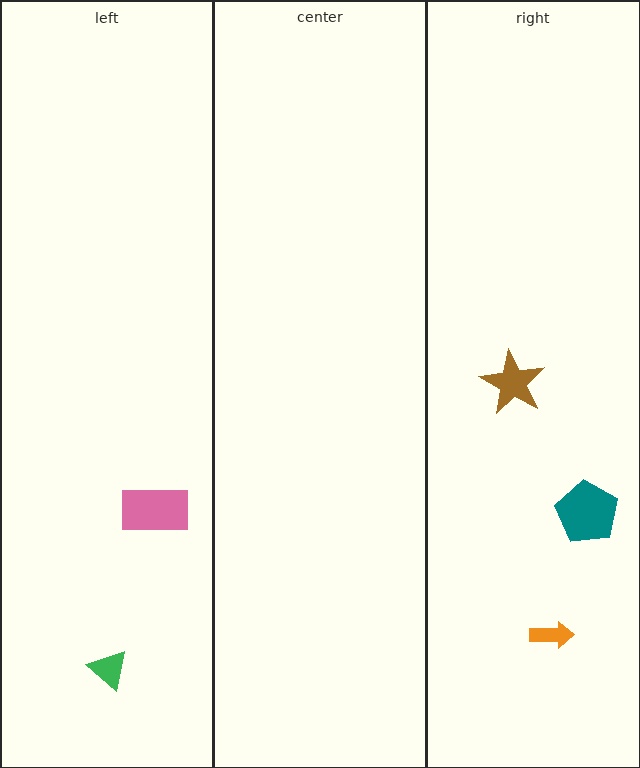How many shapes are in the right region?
3.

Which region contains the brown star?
The right region.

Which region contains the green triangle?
The left region.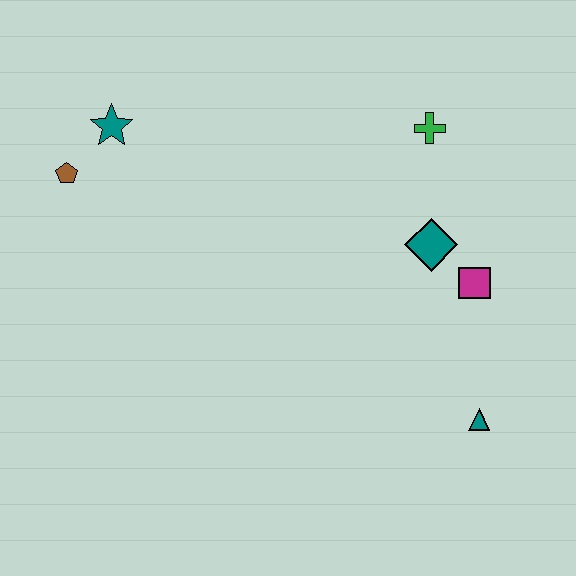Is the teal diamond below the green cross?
Yes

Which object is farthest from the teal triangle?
The brown pentagon is farthest from the teal triangle.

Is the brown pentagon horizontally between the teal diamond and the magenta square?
No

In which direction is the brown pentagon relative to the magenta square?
The brown pentagon is to the left of the magenta square.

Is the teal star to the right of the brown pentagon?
Yes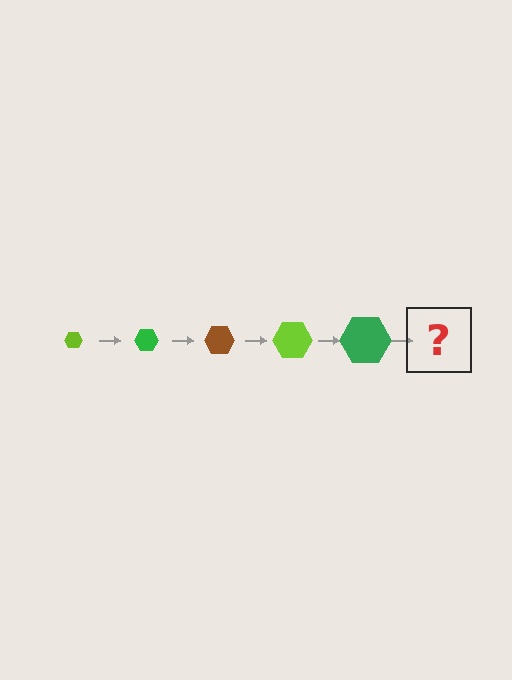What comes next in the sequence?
The next element should be a brown hexagon, larger than the previous one.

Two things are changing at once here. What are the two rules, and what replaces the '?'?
The two rules are that the hexagon grows larger each step and the color cycles through lime, green, and brown. The '?' should be a brown hexagon, larger than the previous one.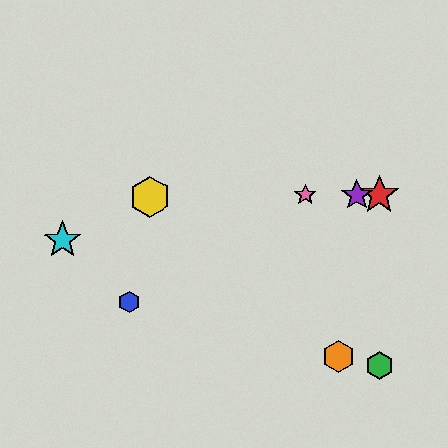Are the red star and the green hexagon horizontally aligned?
No, the red star is at y≈195 and the green hexagon is at y≈365.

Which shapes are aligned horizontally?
The red star, the yellow hexagon, the purple star, the pink star are aligned horizontally.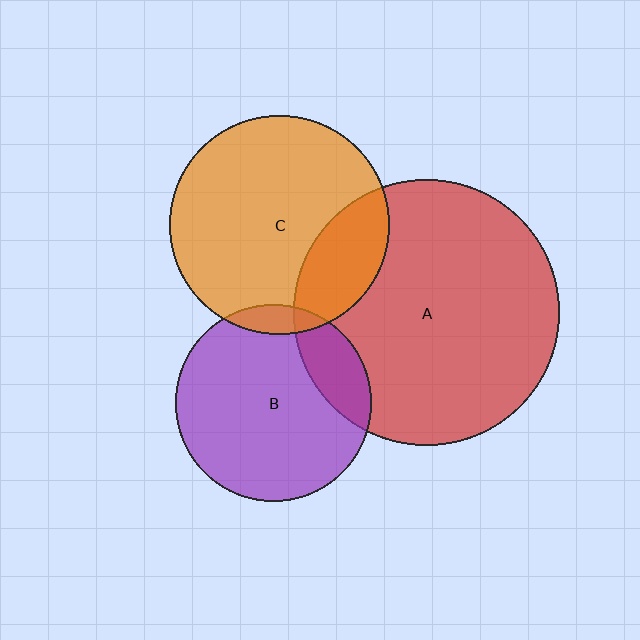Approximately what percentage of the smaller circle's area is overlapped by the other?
Approximately 5%.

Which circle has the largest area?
Circle A (red).